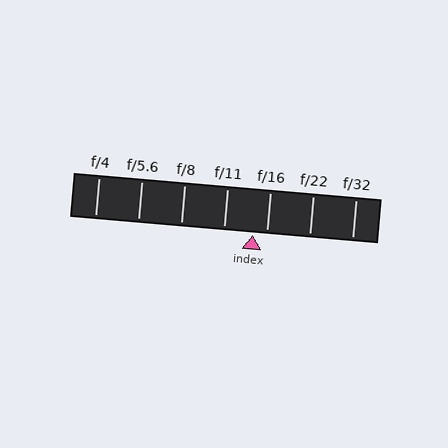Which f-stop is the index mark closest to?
The index mark is closest to f/16.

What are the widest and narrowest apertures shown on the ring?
The widest aperture shown is f/4 and the narrowest is f/32.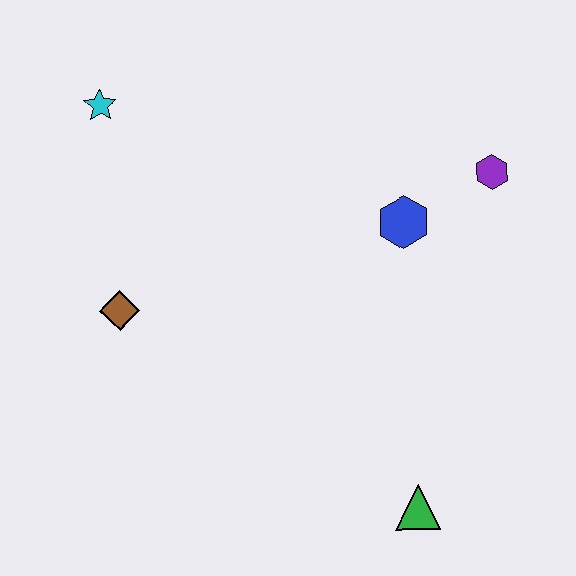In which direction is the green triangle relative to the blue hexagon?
The green triangle is below the blue hexagon.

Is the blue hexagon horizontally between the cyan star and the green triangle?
Yes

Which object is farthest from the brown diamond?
The purple hexagon is farthest from the brown diamond.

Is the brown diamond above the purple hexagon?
No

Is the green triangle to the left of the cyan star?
No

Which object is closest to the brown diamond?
The cyan star is closest to the brown diamond.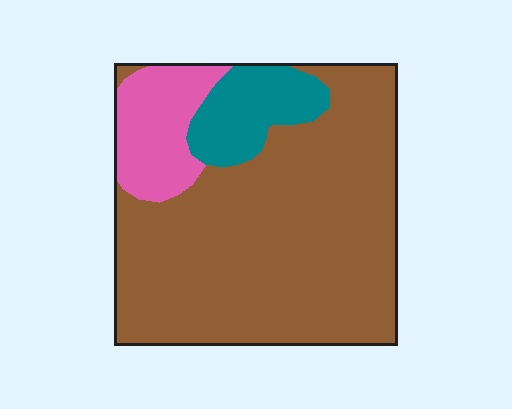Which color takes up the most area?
Brown, at roughly 75%.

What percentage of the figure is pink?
Pink covers 14% of the figure.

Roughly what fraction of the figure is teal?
Teal covers around 10% of the figure.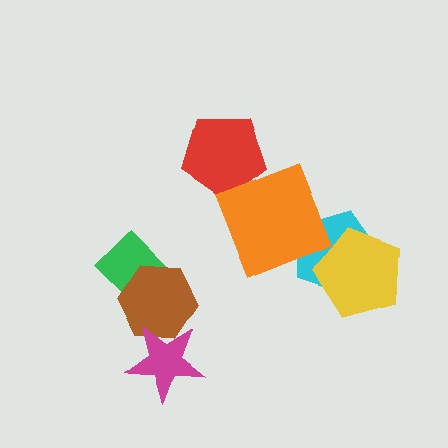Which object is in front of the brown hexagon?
The magenta star is in front of the brown hexagon.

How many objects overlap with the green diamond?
1 object overlaps with the green diamond.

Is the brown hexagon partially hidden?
Yes, it is partially covered by another shape.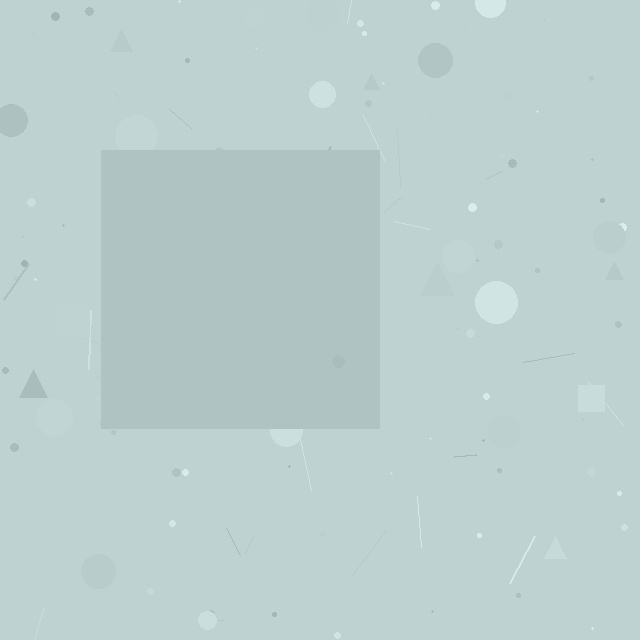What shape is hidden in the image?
A square is hidden in the image.